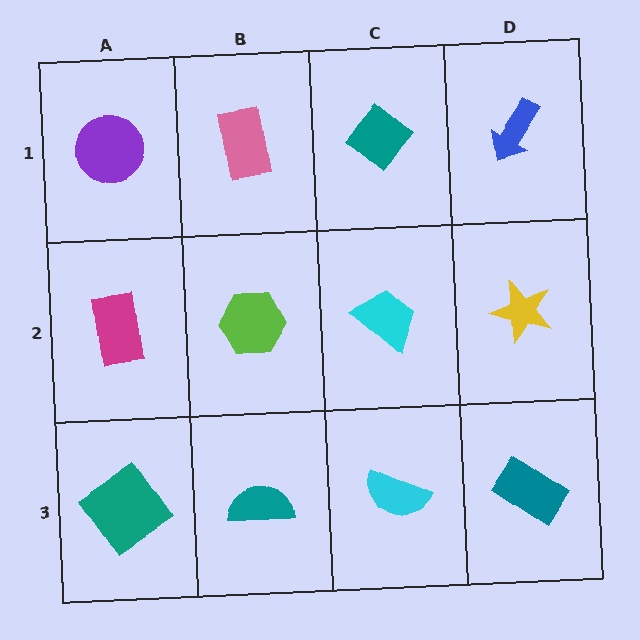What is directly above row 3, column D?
A yellow star.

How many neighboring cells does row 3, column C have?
3.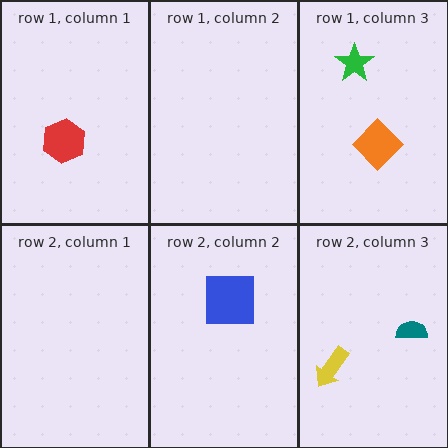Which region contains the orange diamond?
The row 1, column 3 region.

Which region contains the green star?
The row 1, column 3 region.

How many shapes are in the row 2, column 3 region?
2.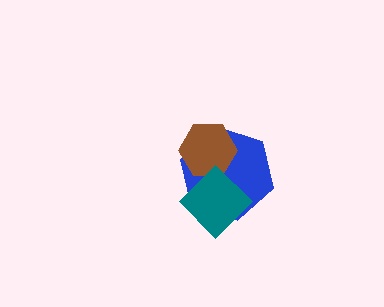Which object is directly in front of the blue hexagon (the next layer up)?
The brown hexagon is directly in front of the blue hexagon.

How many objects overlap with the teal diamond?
2 objects overlap with the teal diamond.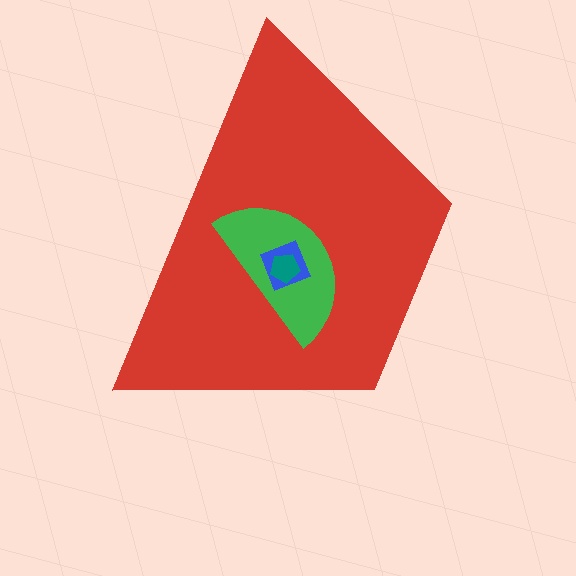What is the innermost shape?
The teal pentagon.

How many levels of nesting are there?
4.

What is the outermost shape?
The red trapezoid.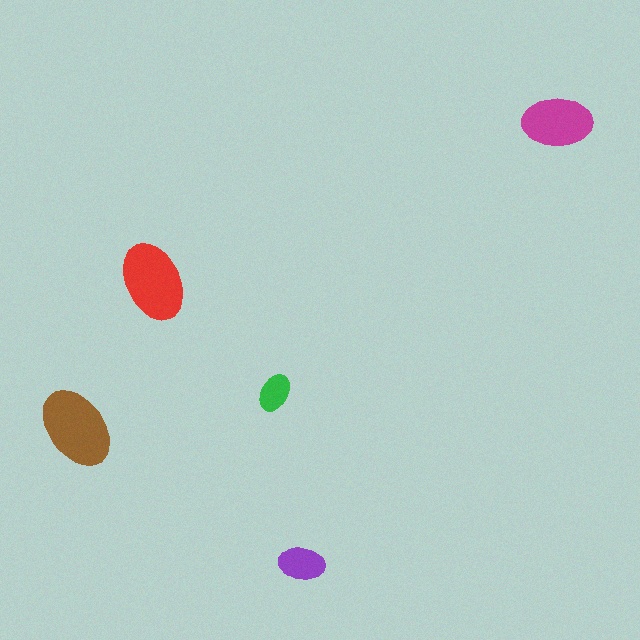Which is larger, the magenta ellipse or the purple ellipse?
The magenta one.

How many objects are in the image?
There are 5 objects in the image.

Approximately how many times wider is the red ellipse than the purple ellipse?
About 1.5 times wider.